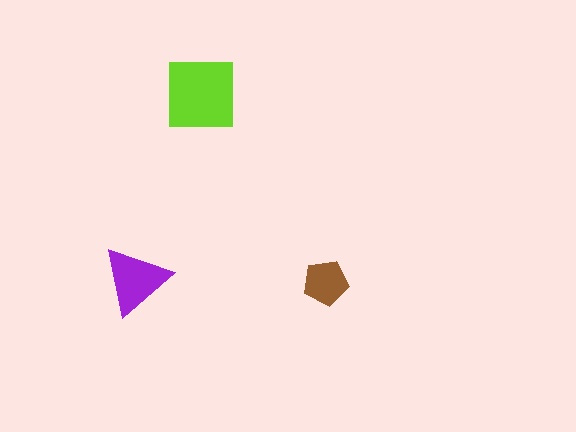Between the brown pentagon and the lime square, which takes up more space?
The lime square.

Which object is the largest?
The lime square.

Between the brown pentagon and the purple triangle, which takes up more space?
The purple triangle.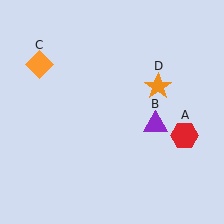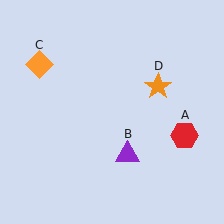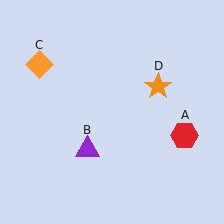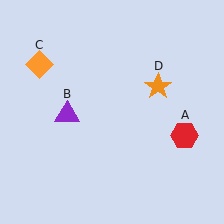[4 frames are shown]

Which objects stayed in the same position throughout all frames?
Red hexagon (object A) and orange diamond (object C) and orange star (object D) remained stationary.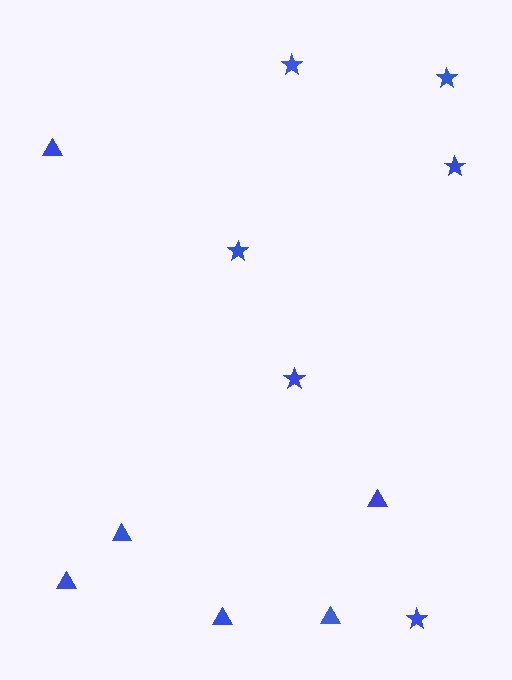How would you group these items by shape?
There are 2 groups: one group of stars (6) and one group of triangles (6).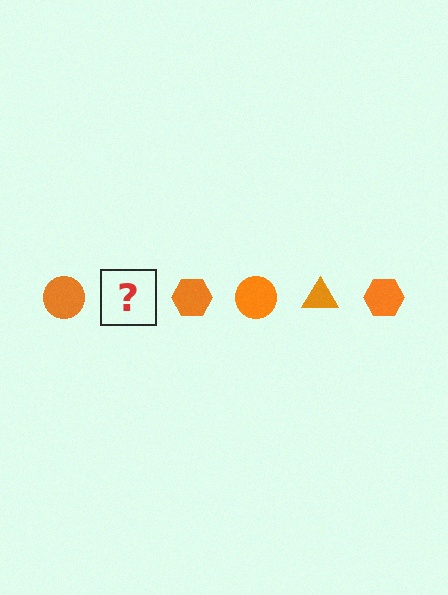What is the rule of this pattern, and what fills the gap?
The rule is that the pattern cycles through circle, triangle, hexagon shapes in orange. The gap should be filled with an orange triangle.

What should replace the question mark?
The question mark should be replaced with an orange triangle.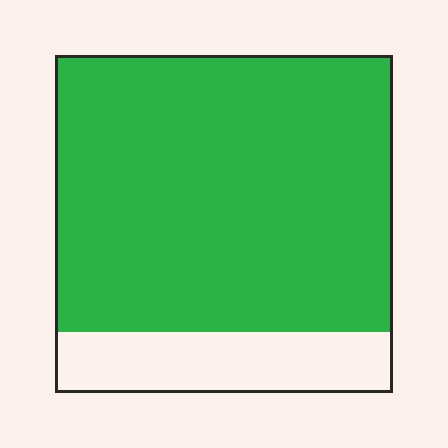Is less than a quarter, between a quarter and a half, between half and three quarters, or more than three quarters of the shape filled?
More than three quarters.